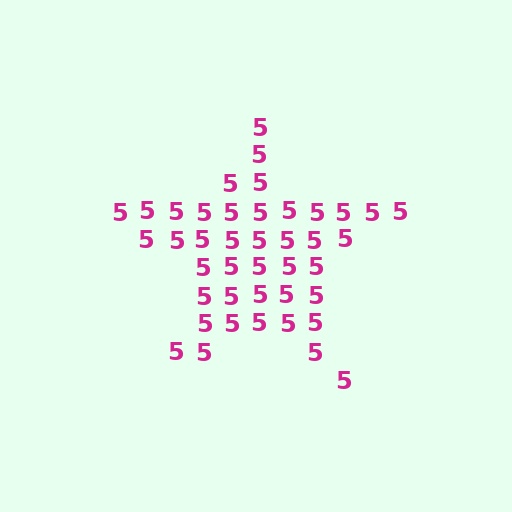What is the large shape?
The large shape is a star.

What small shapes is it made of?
It is made of small digit 5's.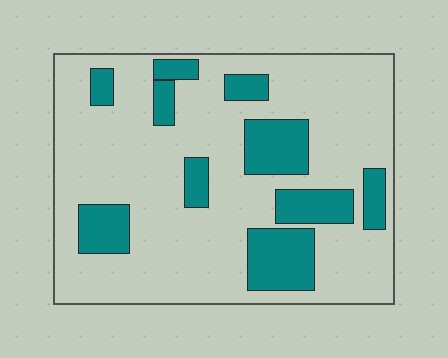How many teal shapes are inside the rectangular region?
10.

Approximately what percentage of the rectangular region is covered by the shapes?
Approximately 25%.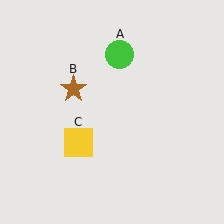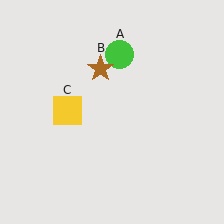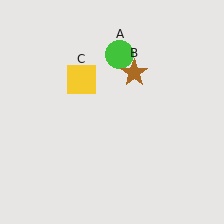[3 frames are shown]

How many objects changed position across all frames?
2 objects changed position: brown star (object B), yellow square (object C).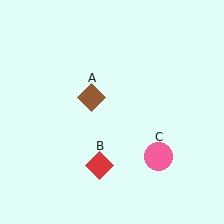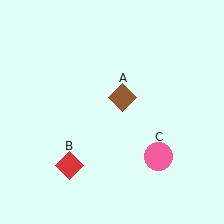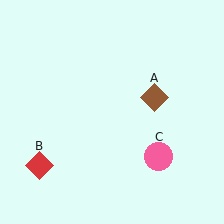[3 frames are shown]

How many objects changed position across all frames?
2 objects changed position: brown diamond (object A), red diamond (object B).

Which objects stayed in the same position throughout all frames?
Pink circle (object C) remained stationary.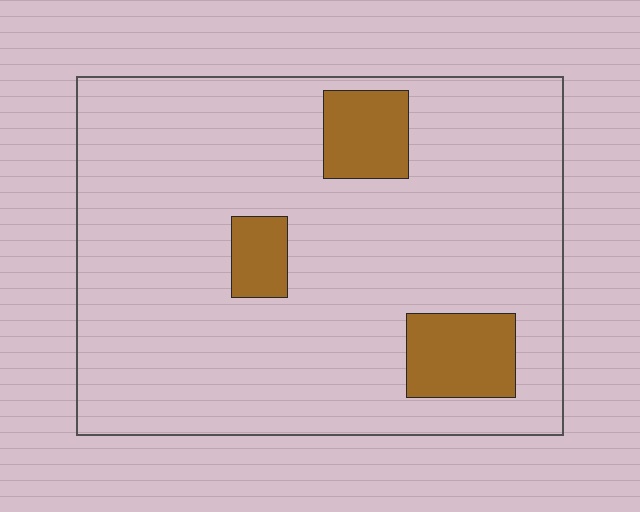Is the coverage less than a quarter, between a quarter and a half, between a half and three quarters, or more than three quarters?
Less than a quarter.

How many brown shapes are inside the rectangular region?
3.